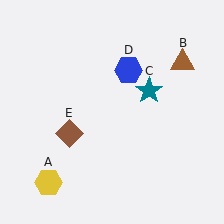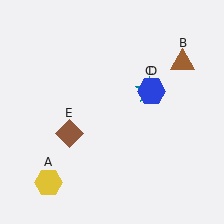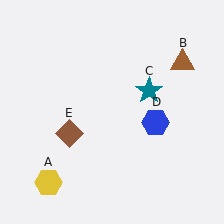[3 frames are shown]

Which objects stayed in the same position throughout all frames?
Yellow hexagon (object A) and brown triangle (object B) and teal star (object C) and brown diamond (object E) remained stationary.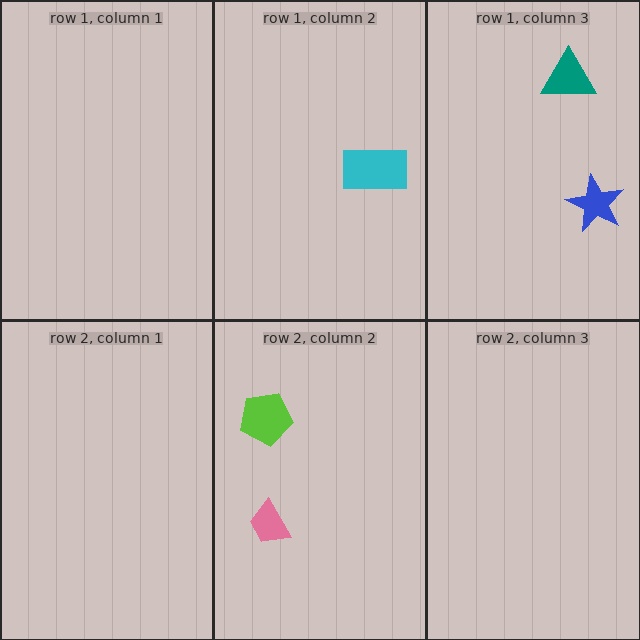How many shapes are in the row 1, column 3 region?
2.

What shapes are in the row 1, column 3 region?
The teal triangle, the blue star.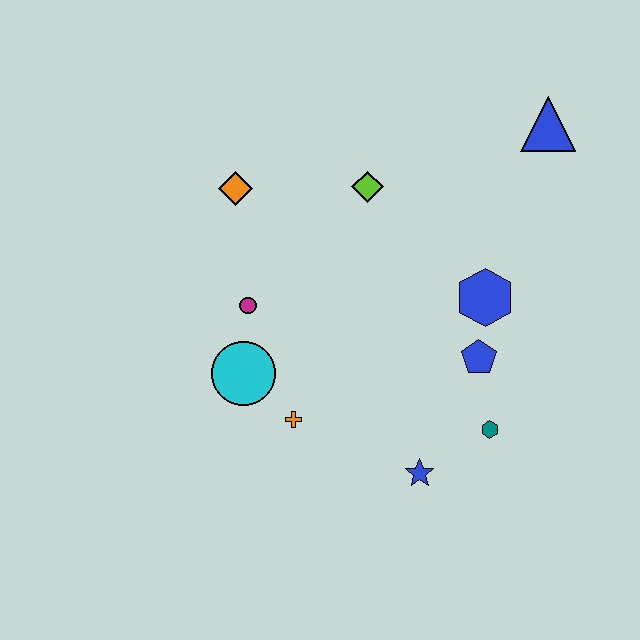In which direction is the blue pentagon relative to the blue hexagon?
The blue pentagon is below the blue hexagon.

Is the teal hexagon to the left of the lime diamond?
No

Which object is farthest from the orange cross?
The blue triangle is farthest from the orange cross.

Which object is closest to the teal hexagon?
The blue pentagon is closest to the teal hexagon.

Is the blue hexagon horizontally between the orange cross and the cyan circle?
No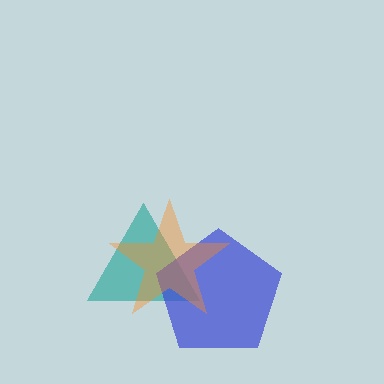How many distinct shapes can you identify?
There are 3 distinct shapes: a teal triangle, a blue pentagon, an orange star.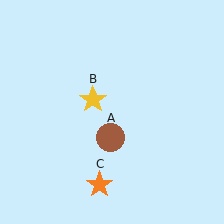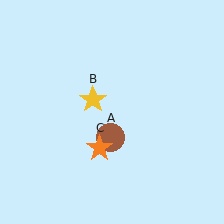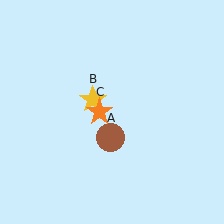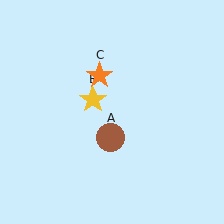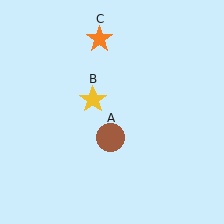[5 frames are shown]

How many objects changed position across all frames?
1 object changed position: orange star (object C).